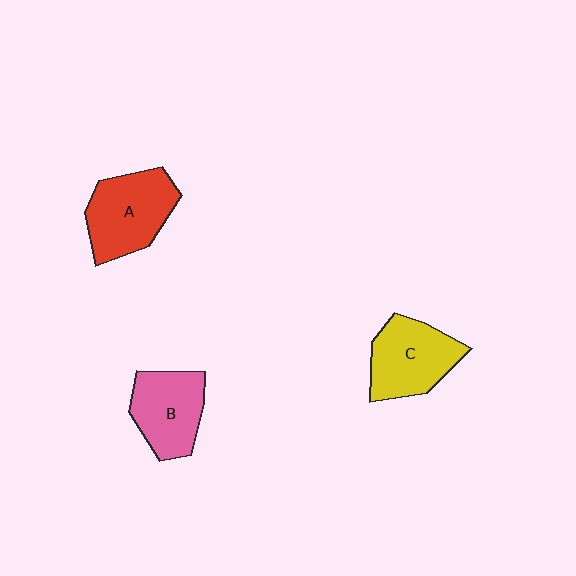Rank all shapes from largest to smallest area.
From largest to smallest: A (red), C (yellow), B (pink).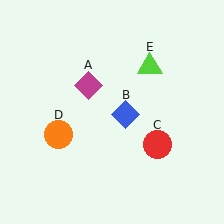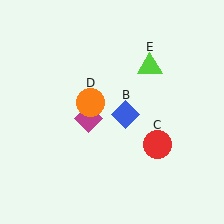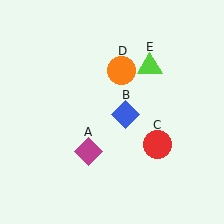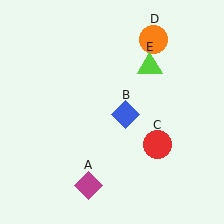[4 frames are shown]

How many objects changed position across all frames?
2 objects changed position: magenta diamond (object A), orange circle (object D).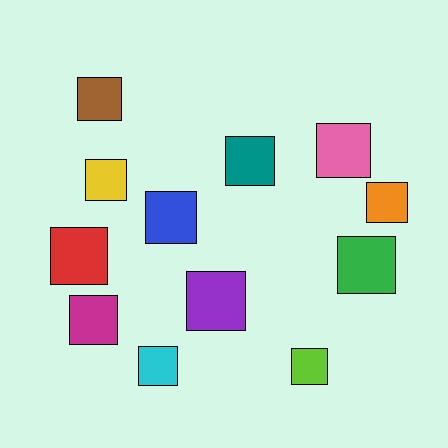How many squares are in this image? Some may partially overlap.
There are 12 squares.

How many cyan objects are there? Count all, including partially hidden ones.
There is 1 cyan object.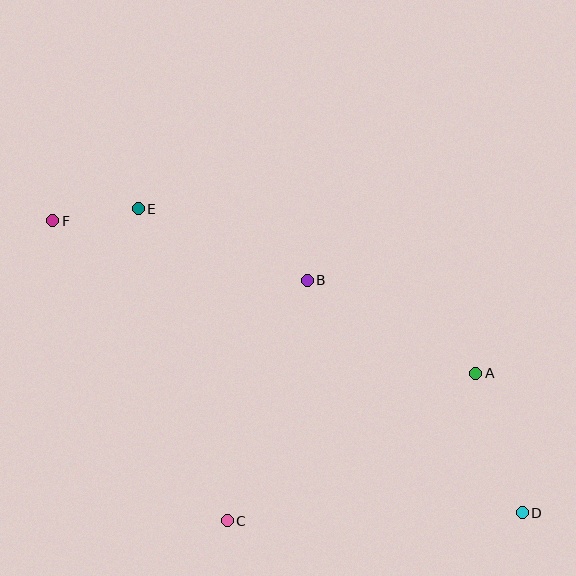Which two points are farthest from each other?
Points D and F are farthest from each other.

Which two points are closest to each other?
Points E and F are closest to each other.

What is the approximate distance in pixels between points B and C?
The distance between B and C is approximately 254 pixels.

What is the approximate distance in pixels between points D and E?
The distance between D and E is approximately 490 pixels.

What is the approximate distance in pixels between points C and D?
The distance between C and D is approximately 295 pixels.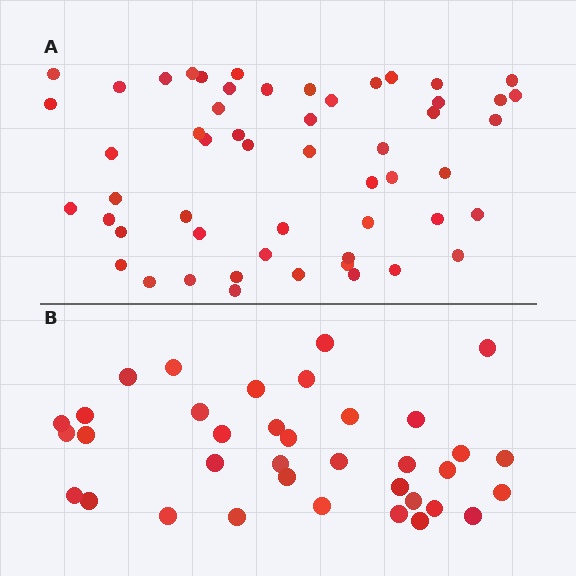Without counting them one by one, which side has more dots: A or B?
Region A (the top region) has more dots.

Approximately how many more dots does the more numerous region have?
Region A has approximately 20 more dots than region B.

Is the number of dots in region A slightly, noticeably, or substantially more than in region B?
Region A has substantially more. The ratio is roughly 1.5 to 1.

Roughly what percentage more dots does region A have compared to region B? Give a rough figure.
About 50% more.